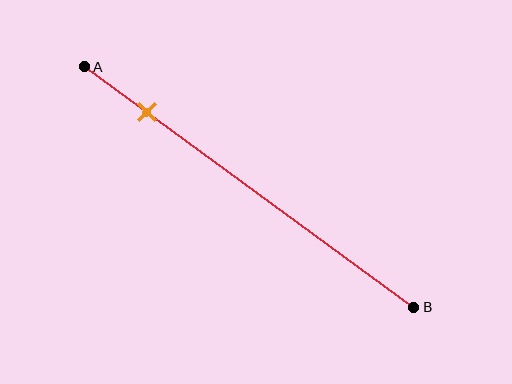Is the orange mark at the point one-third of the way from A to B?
No, the mark is at about 20% from A, not at the 33% one-third point.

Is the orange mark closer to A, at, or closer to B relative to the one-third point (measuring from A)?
The orange mark is closer to point A than the one-third point of segment AB.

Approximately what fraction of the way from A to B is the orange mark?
The orange mark is approximately 20% of the way from A to B.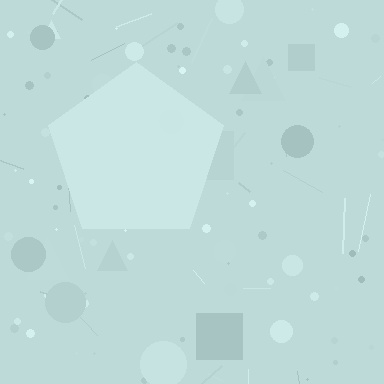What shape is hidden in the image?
A pentagon is hidden in the image.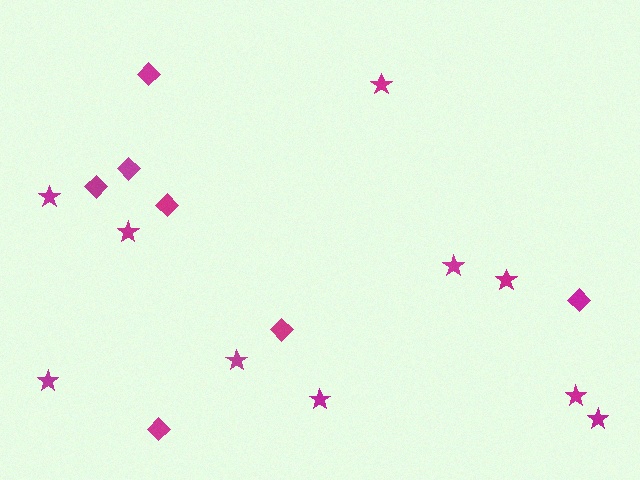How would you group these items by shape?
There are 2 groups: one group of diamonds (7) and one group of stars (10).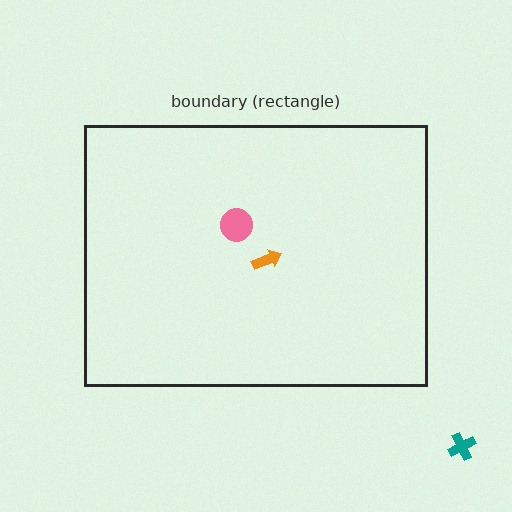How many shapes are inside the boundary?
2 inside, 1 outside.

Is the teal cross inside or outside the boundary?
Outside.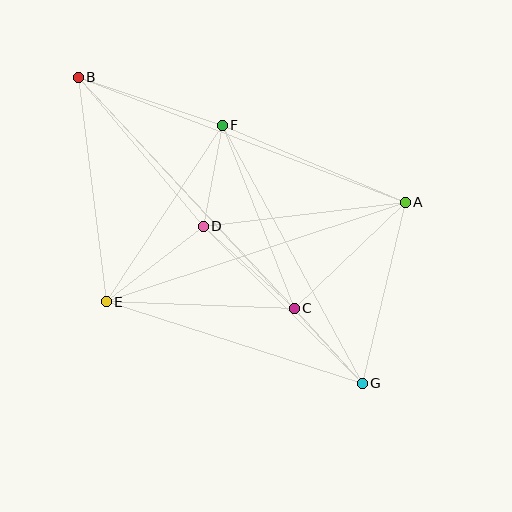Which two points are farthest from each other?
Points B and G are farthest from each other.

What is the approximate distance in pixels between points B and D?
The distance between B and D is approximately 194 pixels.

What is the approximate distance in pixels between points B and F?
The distance between B and F is approximately 152 pixels.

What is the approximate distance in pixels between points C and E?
The distance between C and E is approximately 188 pixels.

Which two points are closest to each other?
Points C and G are closest to each other.